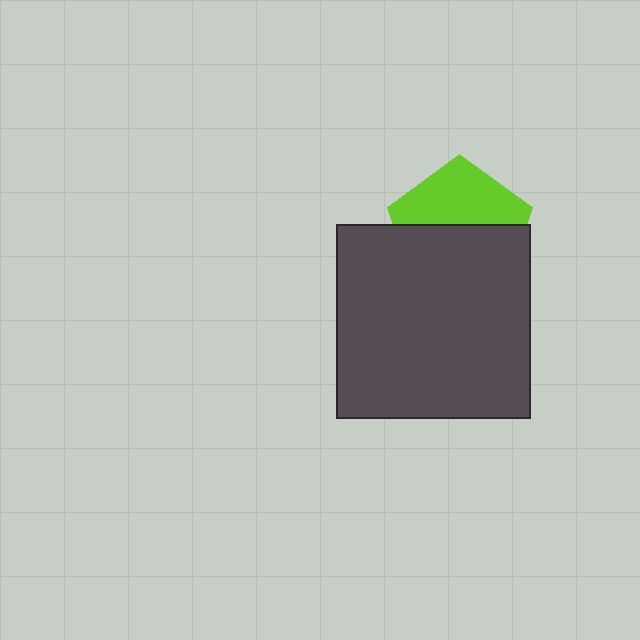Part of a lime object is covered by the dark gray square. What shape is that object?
It is a pentagon.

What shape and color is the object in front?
The object in front is a dark gray square.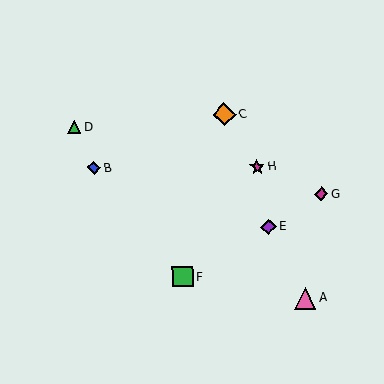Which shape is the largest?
The orange diamond (labeled C) is the largest.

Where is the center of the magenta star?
The center of the magenta star is at (257, 167).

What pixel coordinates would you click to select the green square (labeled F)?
Click at (183, 277) to select the green square F.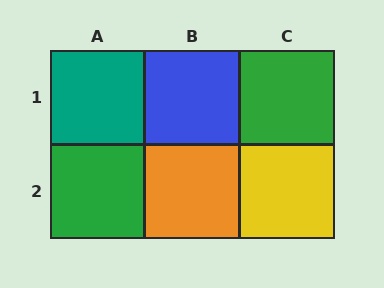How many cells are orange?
1 cell is orange.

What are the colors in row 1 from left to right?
Teal, blue, green.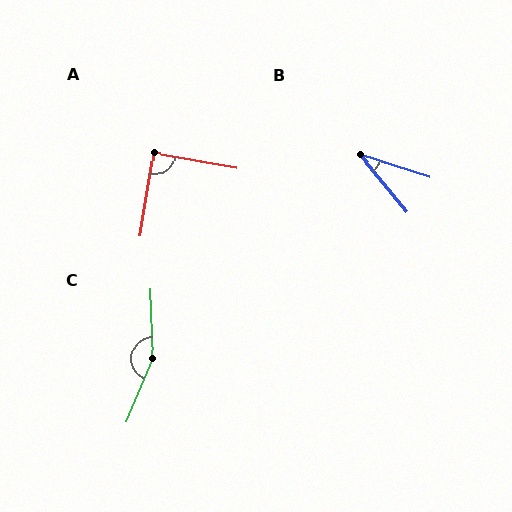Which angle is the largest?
C, at approximately 155 degrees.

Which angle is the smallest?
B, at approximately 33 degrees.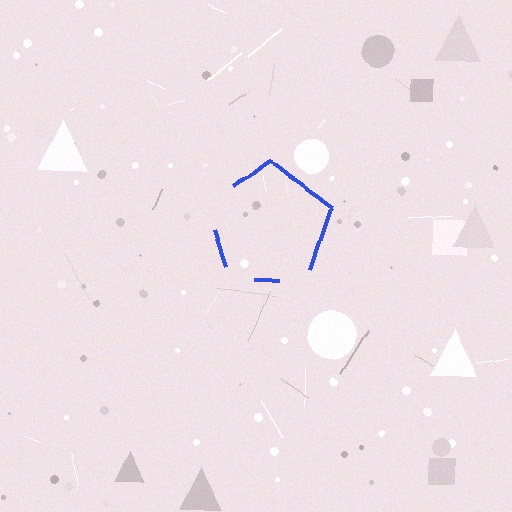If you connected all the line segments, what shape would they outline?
They would outline a pentagon.